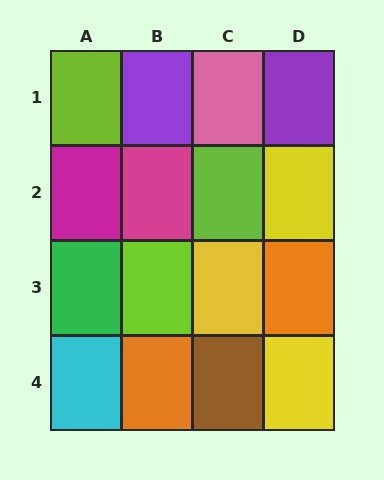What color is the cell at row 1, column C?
Pink.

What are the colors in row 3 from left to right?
Green, lime, yellow, orange.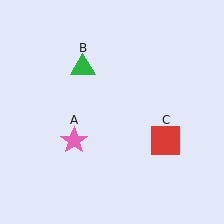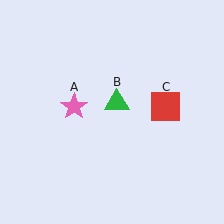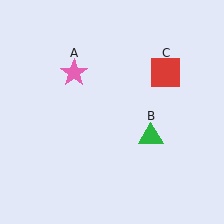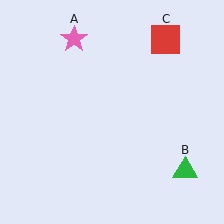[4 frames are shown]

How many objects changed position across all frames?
3 objects changed position: pink star (object A), green triangle (object B), red square (object C).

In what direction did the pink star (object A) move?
The pink star (object A) moved up.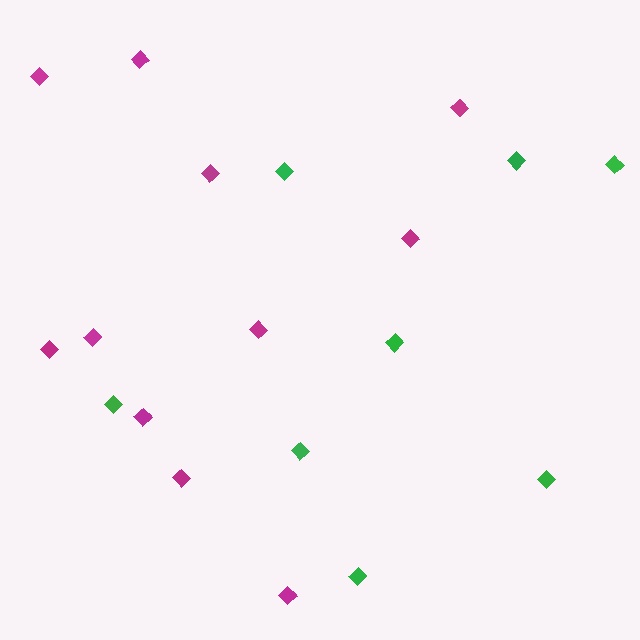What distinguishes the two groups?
There are 2 groups: one group of green diamonds (8) and one group of magenta diamonds (11).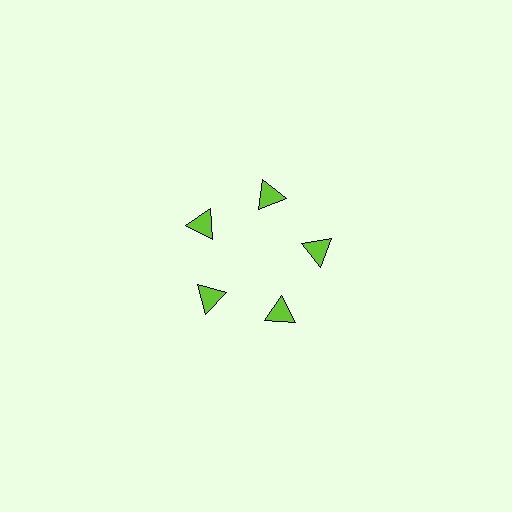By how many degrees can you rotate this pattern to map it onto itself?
The pattern maps onto itself every 72 degrees of rotation.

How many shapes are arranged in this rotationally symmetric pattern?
There are 5 shapes, arranged in 5 groups of 1.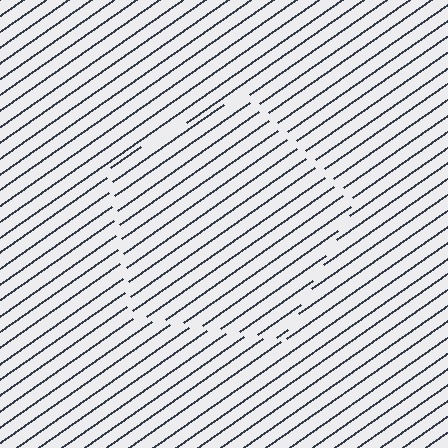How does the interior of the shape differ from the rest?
The interior of the shape contains the same grating, shifted by half a period — the contour is defined by the phase discontinuity where line-ends from the inner and outer gratings abut.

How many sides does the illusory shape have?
5 sides — the line-ends trace a pentagon.